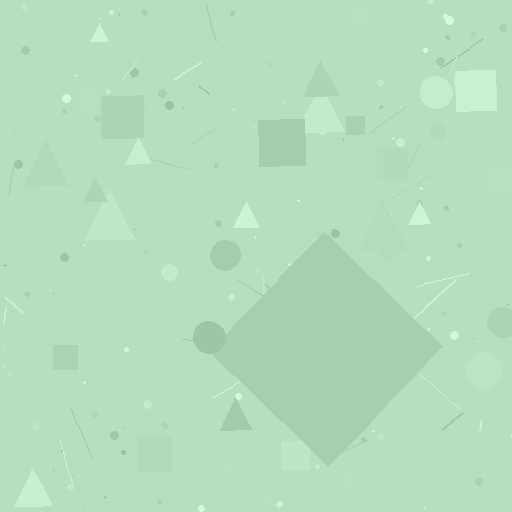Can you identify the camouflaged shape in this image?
The camouflaged shape is a diamond.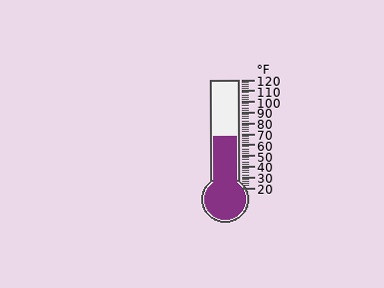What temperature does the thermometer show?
The thermometer shows approximately 68°F.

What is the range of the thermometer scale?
The thermometer scale ranges from 20°F to 120°F.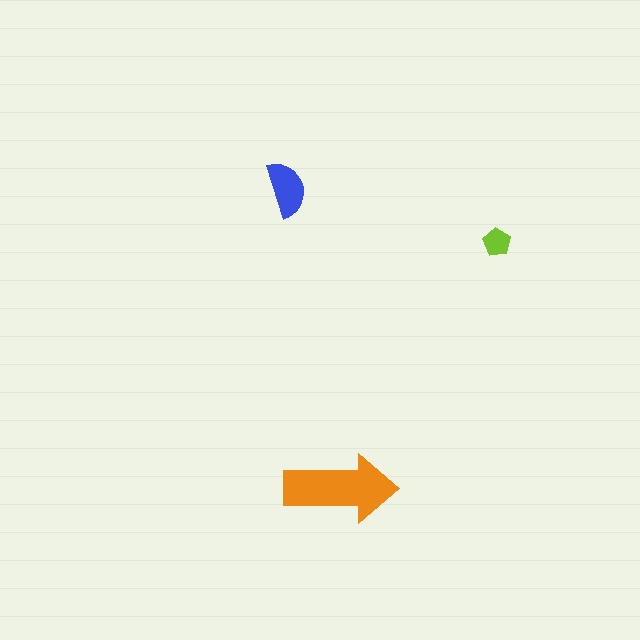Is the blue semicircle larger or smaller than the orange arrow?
Smaller.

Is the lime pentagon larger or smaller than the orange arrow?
Smaller.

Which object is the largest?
The orange arrow.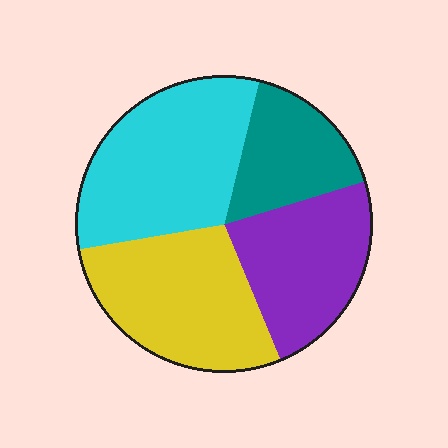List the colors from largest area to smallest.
From largest to smallest: cyan, yellow, purple, teal.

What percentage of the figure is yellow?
Yellow covers 28% of the figure.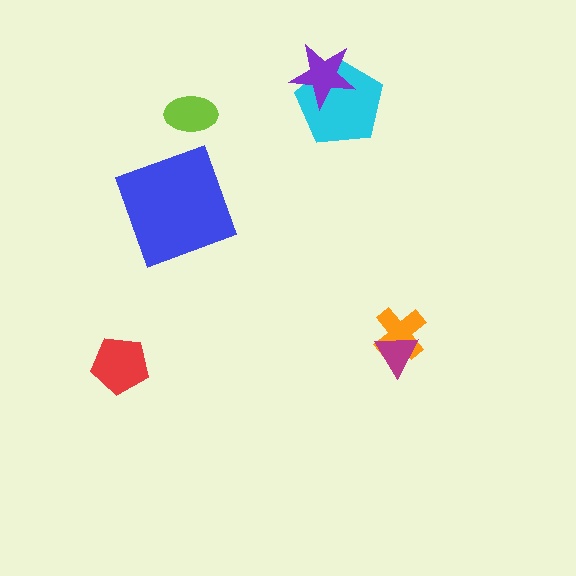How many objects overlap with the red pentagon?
0 objects overlap with the red pentagon.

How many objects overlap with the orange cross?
1 object overlaps with the orange cross.